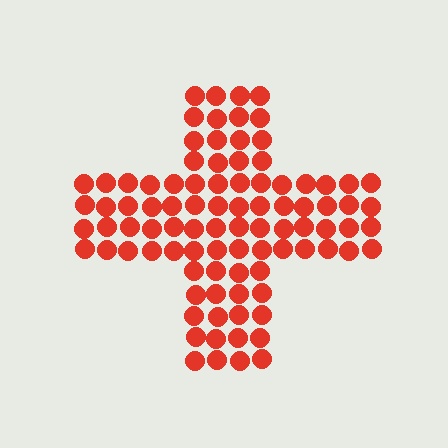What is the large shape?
The large shape is a cross.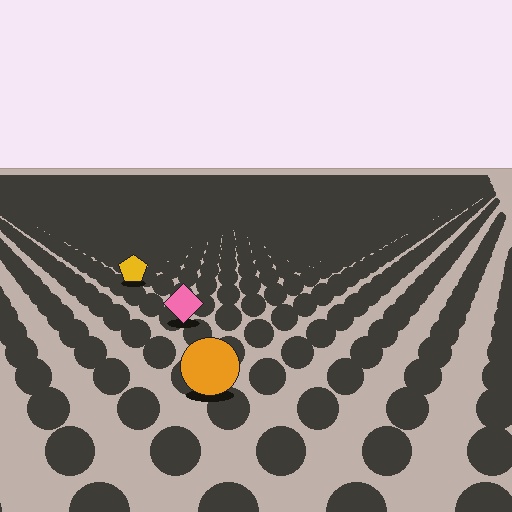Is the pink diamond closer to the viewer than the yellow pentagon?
Yes. The pink diamond is closer — you can tell from the texture gradient: the ground texture is coarser near it.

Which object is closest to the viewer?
The orange circle is closest. The texture marks near it are larger and more spread out.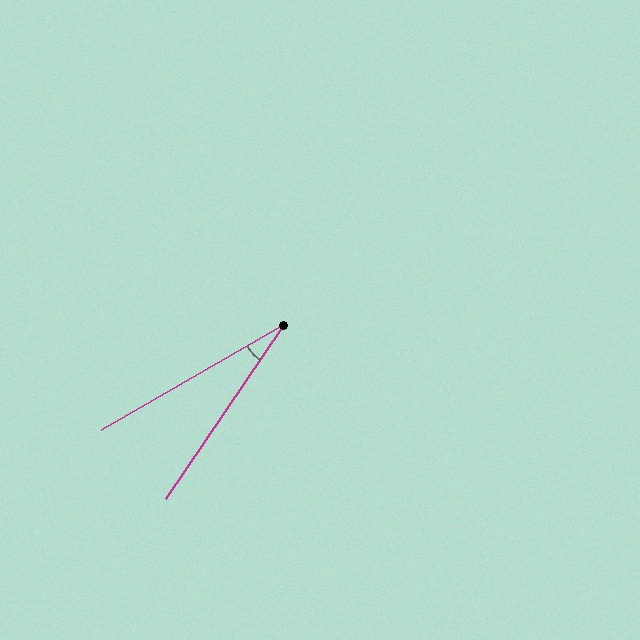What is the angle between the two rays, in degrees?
Approximately 26 degrees.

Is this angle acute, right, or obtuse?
It is acute.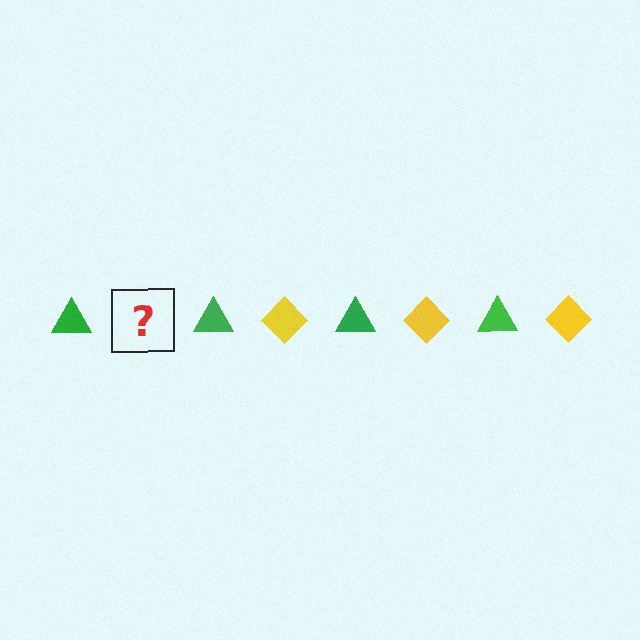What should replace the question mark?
The question mark should be replaced with a yellow diamond.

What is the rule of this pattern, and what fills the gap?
The rule is that the pattern alternates between green triangle and yellow diamond. The gap should be filled with a yellow diamond.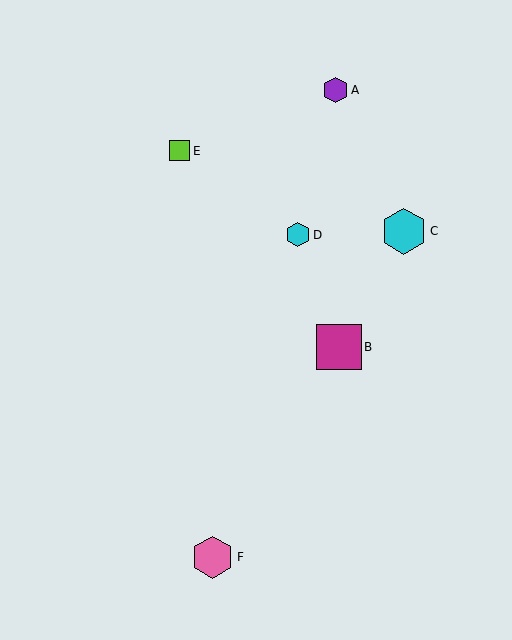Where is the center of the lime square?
The center of the lime square is at (180, 151).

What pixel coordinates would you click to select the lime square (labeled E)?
Click at (180, 151) to select the lime square E.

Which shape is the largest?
The cyan hexagon (labeled C) is the largest.